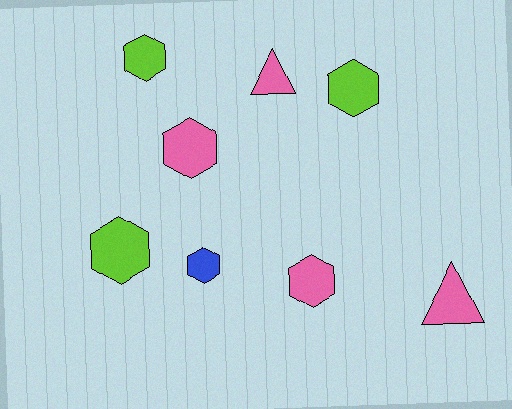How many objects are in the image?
There are 8 objects.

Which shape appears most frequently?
Hexagon, with 6 objects.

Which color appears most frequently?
Pink, with 4 objects.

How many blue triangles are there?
There are no blue triangles.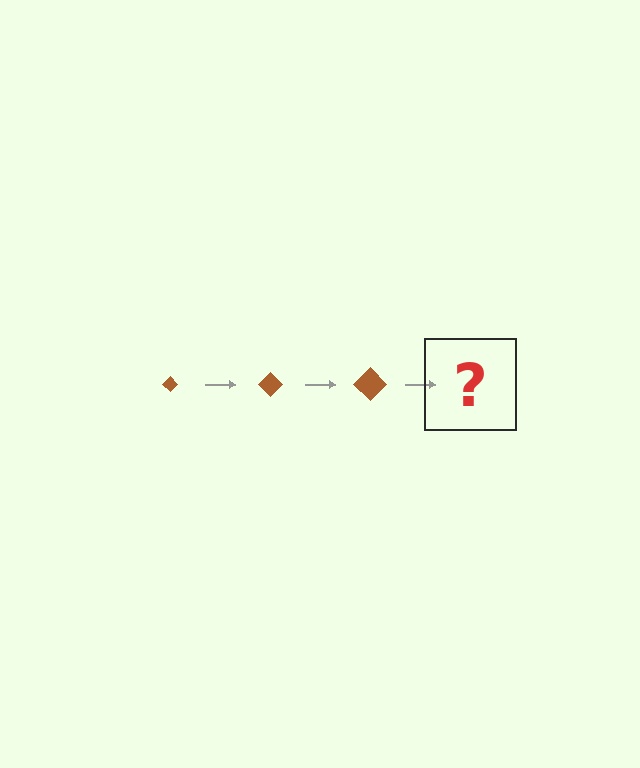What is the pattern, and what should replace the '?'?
The pattern is that the diamond gets progressively larger each step. The '?' should be a brown diamond, larger than the previous one.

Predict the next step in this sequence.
The next step is a brown diamond, larger than the previous one.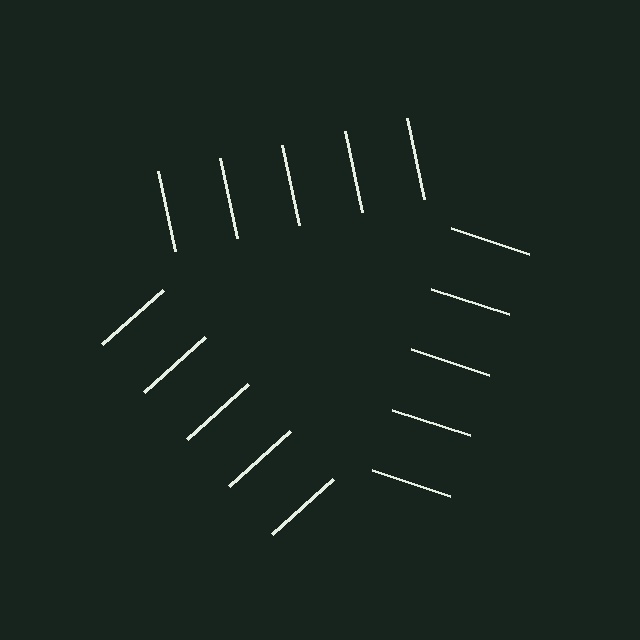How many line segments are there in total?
15 — 5 along each of the 3 edges.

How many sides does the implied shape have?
3 sides — the line-ends trace a triangle.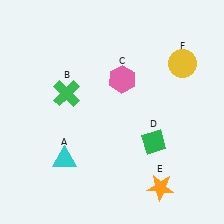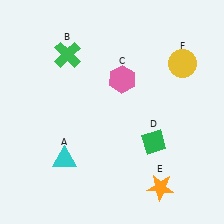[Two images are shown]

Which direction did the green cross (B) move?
The green cross (B) moved up.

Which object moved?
The green cross (B) moved up.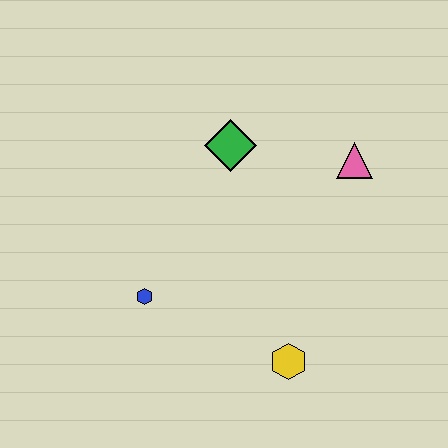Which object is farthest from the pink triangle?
The blue hexagon is farthest from the pink triangle.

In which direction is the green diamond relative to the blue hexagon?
The green diamond is above the blue hexagon.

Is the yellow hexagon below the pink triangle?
Yes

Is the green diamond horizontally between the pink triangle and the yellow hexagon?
No